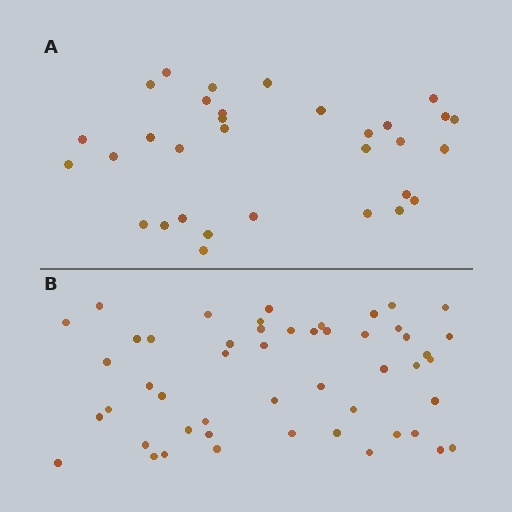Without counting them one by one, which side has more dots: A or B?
Region B (the bottom region) has more dots.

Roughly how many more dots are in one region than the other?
Region B has approximately 20 more dots than region A.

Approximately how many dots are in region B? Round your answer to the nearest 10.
About 50 dots.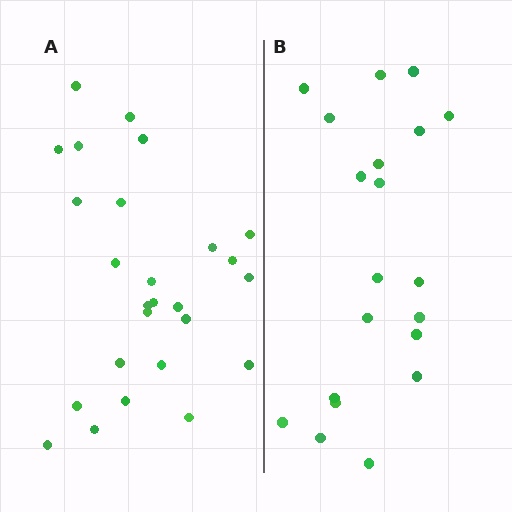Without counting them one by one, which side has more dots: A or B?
Region A (the left region) has more dots.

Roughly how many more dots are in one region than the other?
Region A has about 6 more dots than region B.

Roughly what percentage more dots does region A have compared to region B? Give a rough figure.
About 30% more.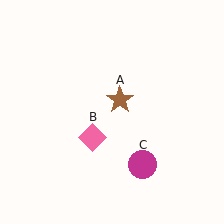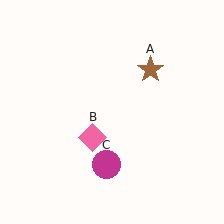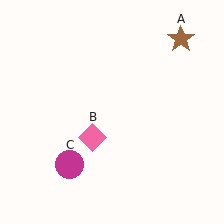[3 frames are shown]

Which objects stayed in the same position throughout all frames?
Pink diamond (object B) remained stationary.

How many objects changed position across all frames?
2 objects changed position: brown star (object A), magenta circle (object C).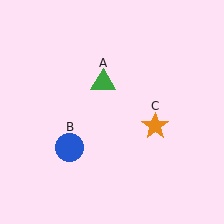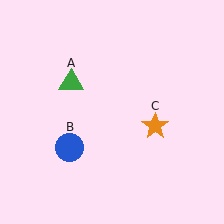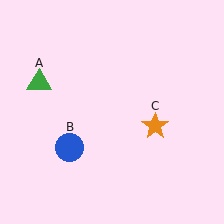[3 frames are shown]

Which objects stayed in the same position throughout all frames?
Blue circle (object B) and orange star (object C) remained stationary.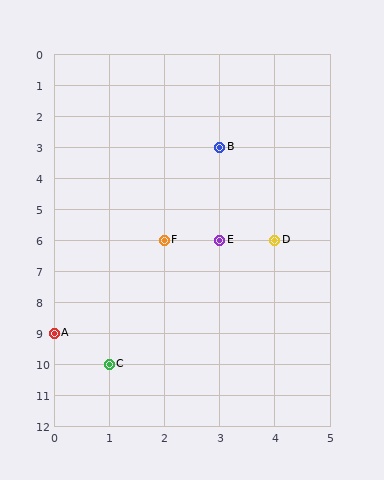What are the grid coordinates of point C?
Point C is at grid coordinates (1, 10).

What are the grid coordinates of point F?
Point F is at grid coordinates (2, 6).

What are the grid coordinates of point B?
Point B is at grid coordinates (3, 3).